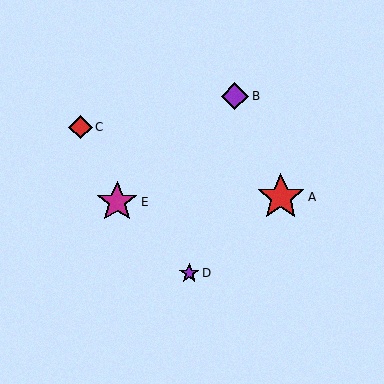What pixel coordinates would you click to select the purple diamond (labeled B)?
Click at (235, 96) to select the purple diamond B.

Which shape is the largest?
The red star (labeled A) is the largest.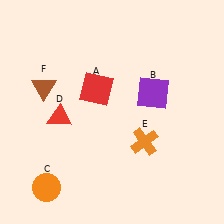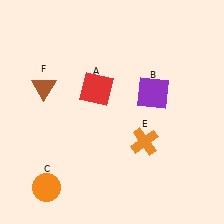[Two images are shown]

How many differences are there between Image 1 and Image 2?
There is 1 difference between the two images.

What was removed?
The red triangle (D) was removed in Image 2.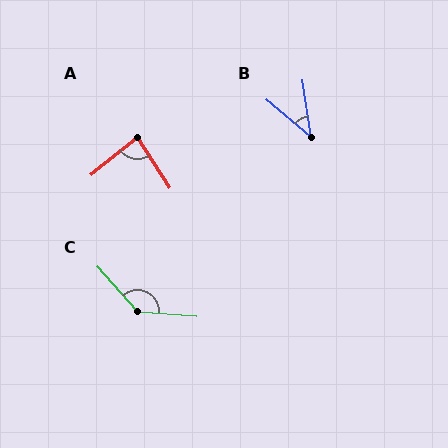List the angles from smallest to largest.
B (41°), A (84°), C (136°).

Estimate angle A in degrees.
Approximately 84 degrees.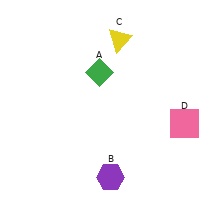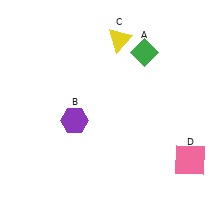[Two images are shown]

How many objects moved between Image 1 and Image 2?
3 objects moved between the two images.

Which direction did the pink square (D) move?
The pink square (D) moved down.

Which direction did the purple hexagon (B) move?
The purple hexagon (B) moved up.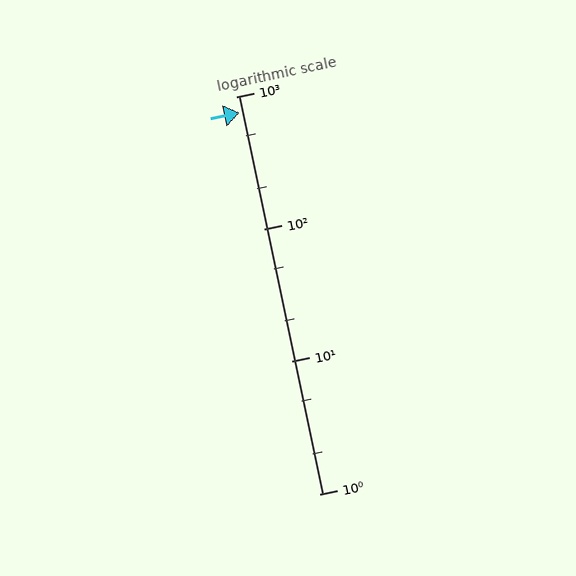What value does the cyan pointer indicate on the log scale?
The pointer indicates approximately 760.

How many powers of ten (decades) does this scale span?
The scale spans 3 decades, from 1 to 1000.